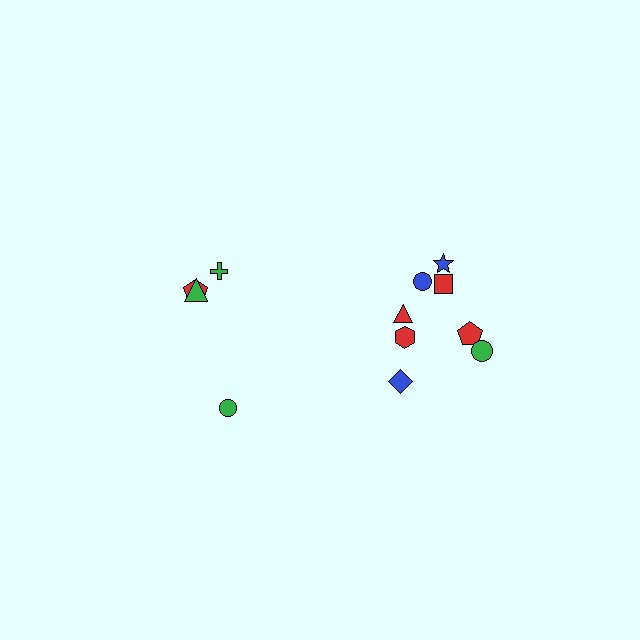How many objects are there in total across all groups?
There are 12 objects.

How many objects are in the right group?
There are 8 objects.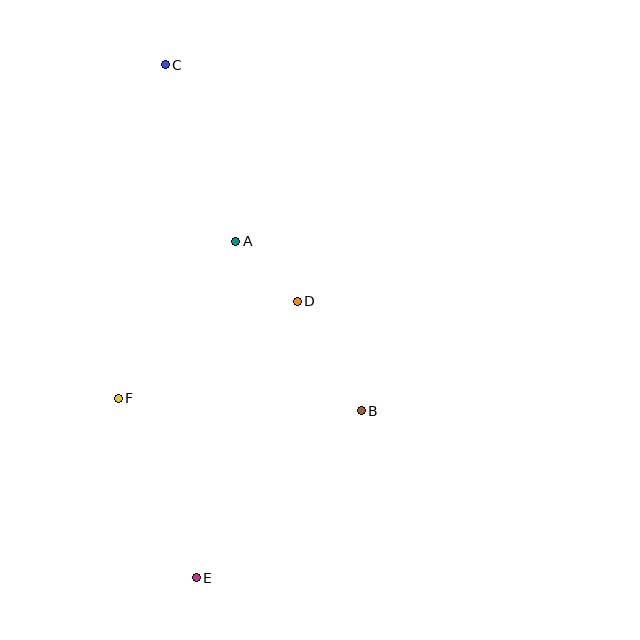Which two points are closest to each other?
Points A and D are closest to each other.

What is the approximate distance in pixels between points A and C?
The distance between A and C is approximately 190 pixels.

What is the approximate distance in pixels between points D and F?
The distance between D and F is approximately 204 pixels.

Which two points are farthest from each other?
Points C and E are farthest from each other.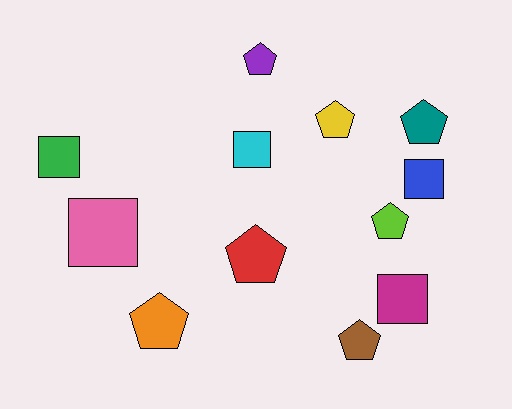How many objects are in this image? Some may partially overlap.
There are 12 objects.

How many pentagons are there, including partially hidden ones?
There are 7 pentagons.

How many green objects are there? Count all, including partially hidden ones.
There is 1 green object.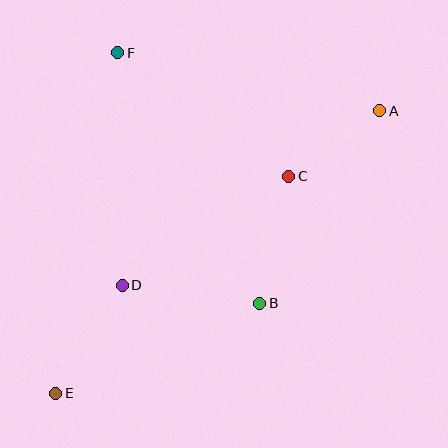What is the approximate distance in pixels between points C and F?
The distance between C and F is approximately 211 pixels.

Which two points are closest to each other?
Points A and C are closest to each other.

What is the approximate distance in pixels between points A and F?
The distance between A and F is approximately 268 pixels.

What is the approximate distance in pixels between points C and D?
The distance between C and D is approximately 199 pixels.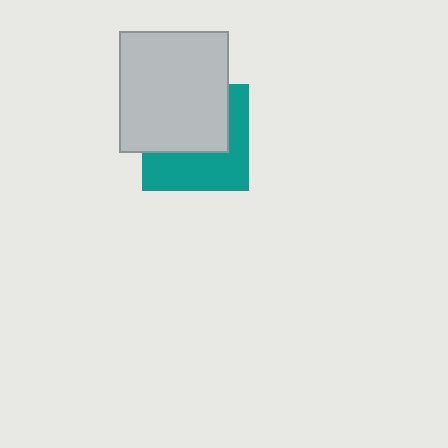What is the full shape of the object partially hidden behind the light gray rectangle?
The partially hidden object is a teal square.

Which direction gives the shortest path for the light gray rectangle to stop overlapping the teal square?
Moving up gives the shortest separation.